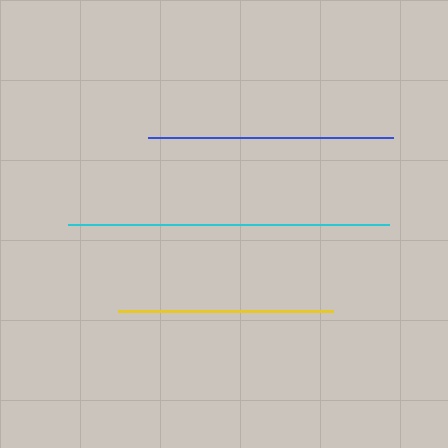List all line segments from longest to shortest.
From longest to shortest: cyan, blue, yellow.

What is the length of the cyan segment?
The cyan segment is approximately 321 pixels long.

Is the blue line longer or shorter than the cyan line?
The cyan line is longer than the blue line.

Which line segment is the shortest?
The yellow line is the shortest at approximately 215 pixels.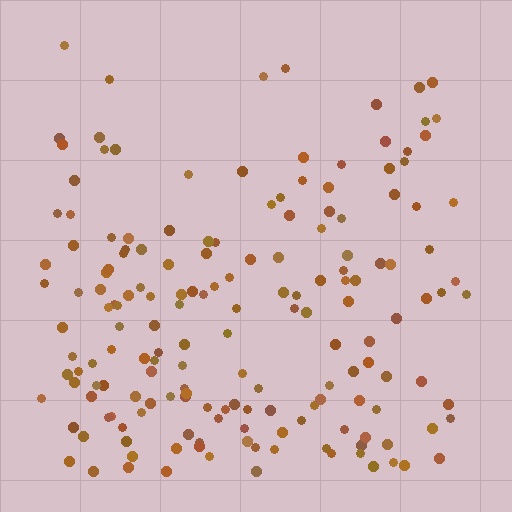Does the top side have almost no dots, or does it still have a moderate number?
Still a moderate number, just noticeably fewer than the bottom.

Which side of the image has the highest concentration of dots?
The bottom.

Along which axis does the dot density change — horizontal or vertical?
Vertical.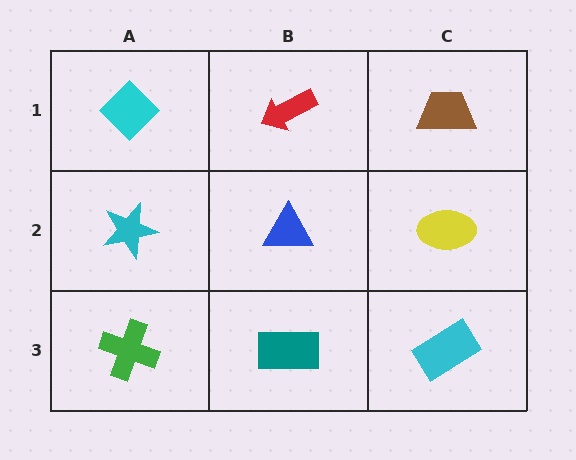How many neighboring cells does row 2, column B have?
4.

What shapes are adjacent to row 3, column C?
A yellow ellipse (row 2, column C), a teal rectangle (row 3, column B).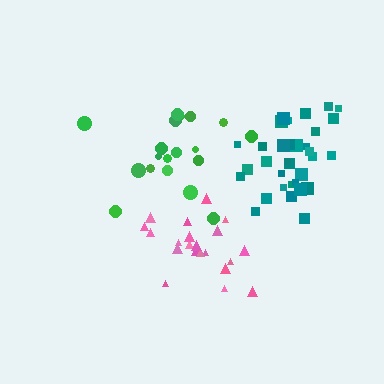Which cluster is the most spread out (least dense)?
Green.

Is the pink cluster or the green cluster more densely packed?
Pink.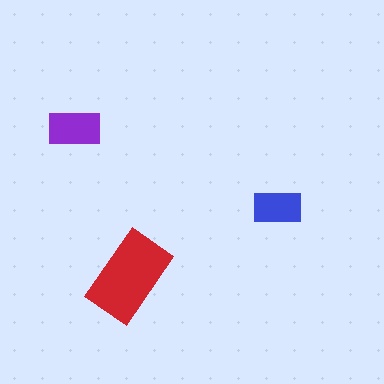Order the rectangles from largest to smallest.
the red one, the purple one, the blue one.